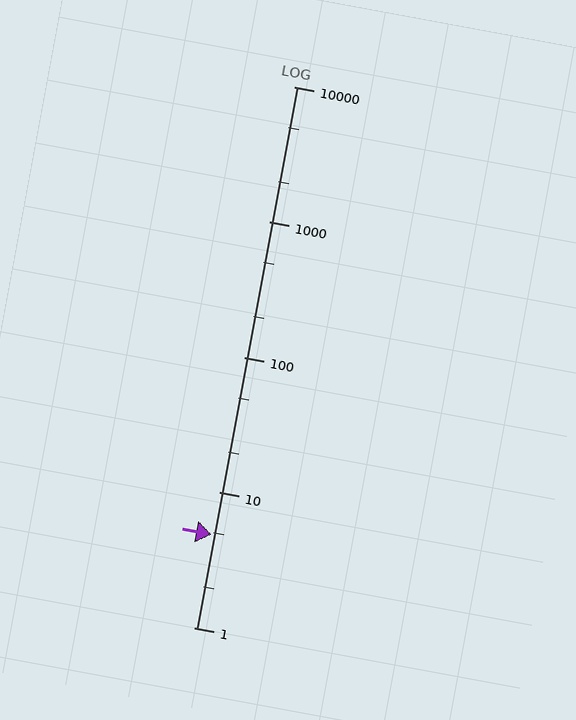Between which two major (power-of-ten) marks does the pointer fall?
The pointer is between 1 and 10.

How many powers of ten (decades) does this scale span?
The scale spans 4 decades, from 1 to 10000.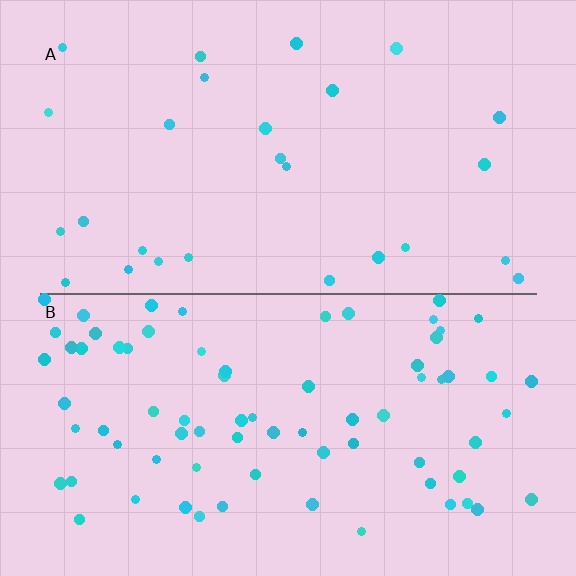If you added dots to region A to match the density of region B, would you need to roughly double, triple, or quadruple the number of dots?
Approximately triple.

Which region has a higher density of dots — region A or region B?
B (the bottom).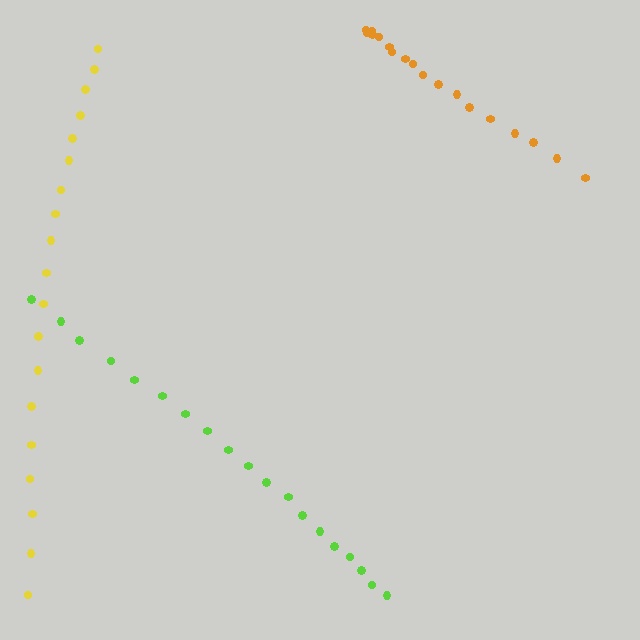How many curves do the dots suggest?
There are 3 distinct paths.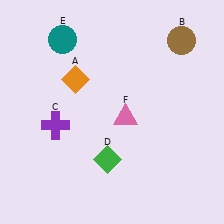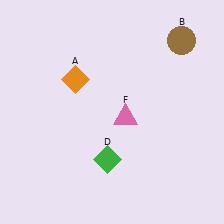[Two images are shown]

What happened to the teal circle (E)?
The teal circle (E) was removed in Image 2. It was in the top-left area of Image 1.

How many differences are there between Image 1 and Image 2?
There are 2 differences between the two images.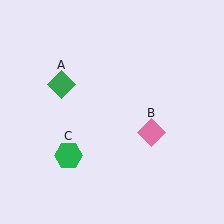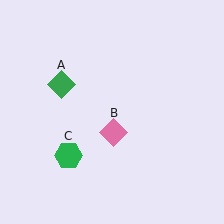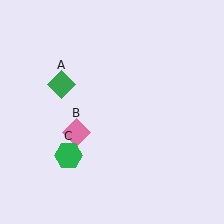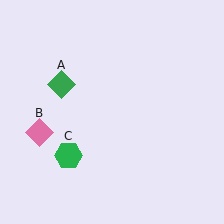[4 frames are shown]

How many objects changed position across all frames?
1 object changed position: pink diamond (object B).